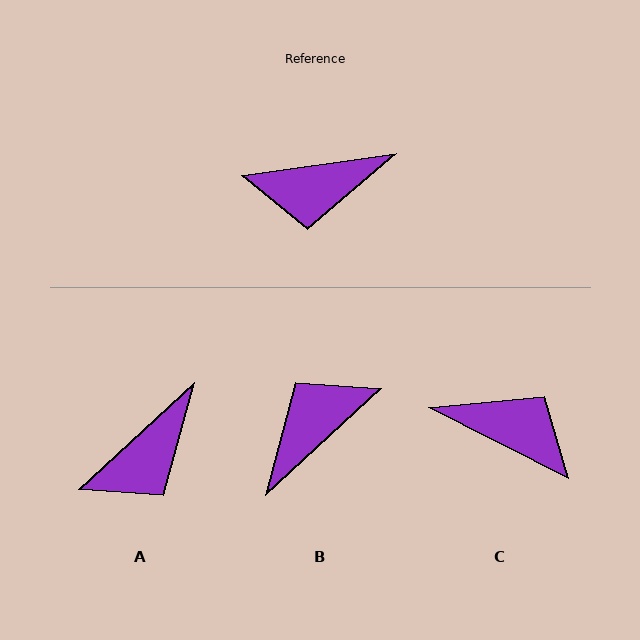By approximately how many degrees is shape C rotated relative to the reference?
Approximately 145 degrees counter-clockwise.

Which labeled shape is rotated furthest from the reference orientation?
C, about 145 degrees away.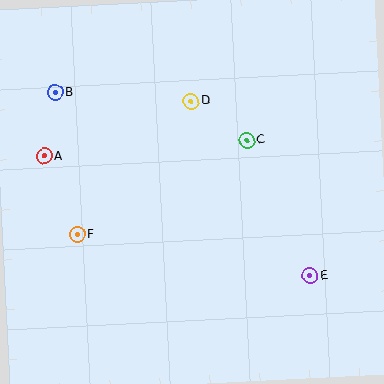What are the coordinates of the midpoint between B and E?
The midpoint between B and E is at (183, 184).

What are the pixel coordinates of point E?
Point E is at (310, 276).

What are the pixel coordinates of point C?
Point C is at (246, 140).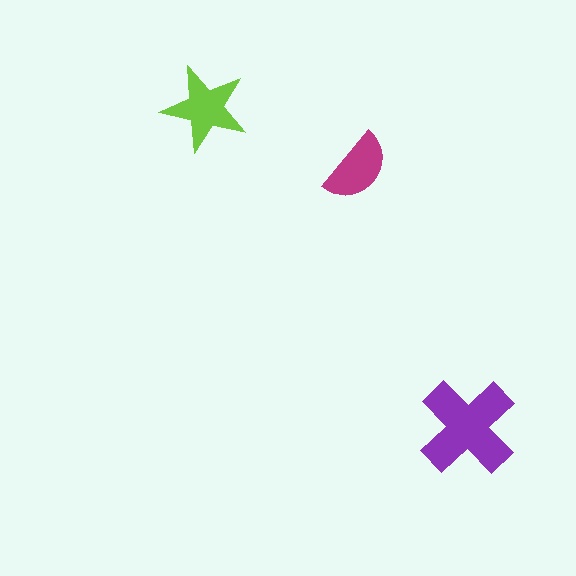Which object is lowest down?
The purple cross is bottommost.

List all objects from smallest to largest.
The magenta semicircle, the lime star, the purple cross.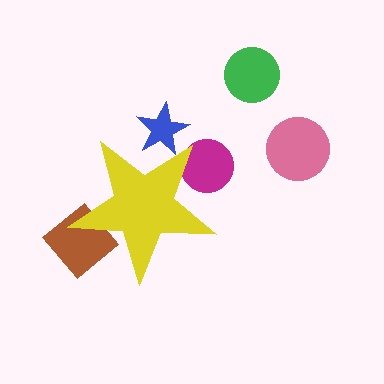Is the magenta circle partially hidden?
Yes, the magenta circle is partially hidden behind the yellow star.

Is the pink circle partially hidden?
No, the pink circle is fully visible.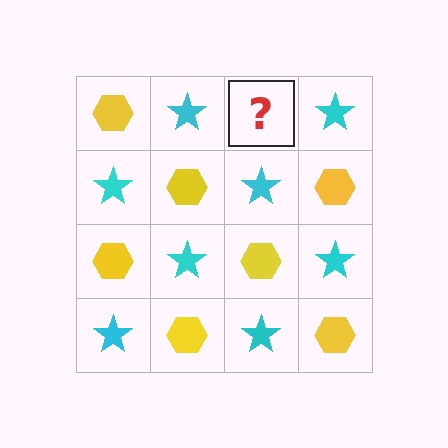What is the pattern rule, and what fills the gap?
The rule is that it alternates yellow hexagon and cyan star in a checkerboard pattern. The gap should be filled with a yellow hexagon.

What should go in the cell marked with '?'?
The missing cell should contain a yellow hexagon.